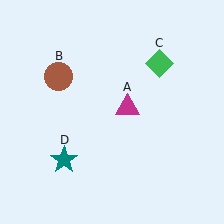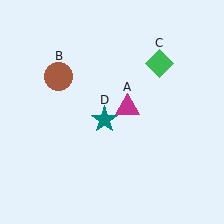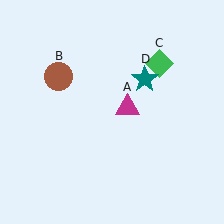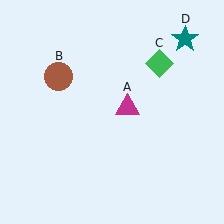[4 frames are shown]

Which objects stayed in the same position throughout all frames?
Magenta triangle (object A) and brown circle (object B) and green diamond (object C) remained stationary.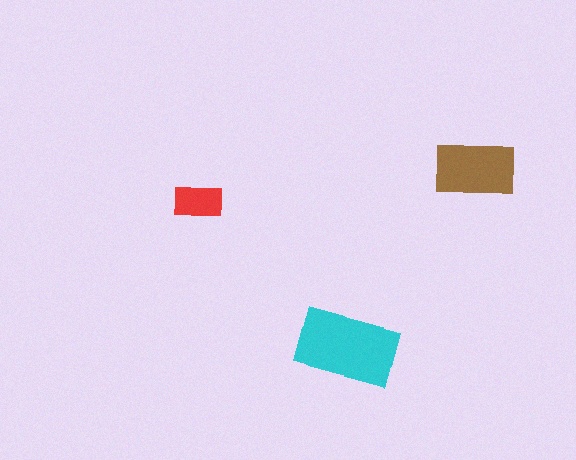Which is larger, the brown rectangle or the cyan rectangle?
The cyan one.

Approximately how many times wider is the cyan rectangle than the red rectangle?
About 2 times wider.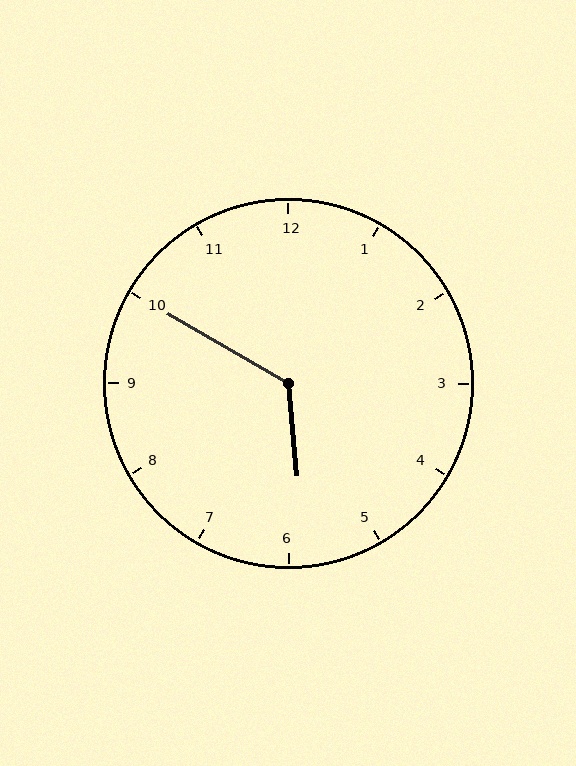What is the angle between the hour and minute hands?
Approximately 125 degrees.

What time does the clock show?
5:50.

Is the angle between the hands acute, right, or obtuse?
It is obtuse.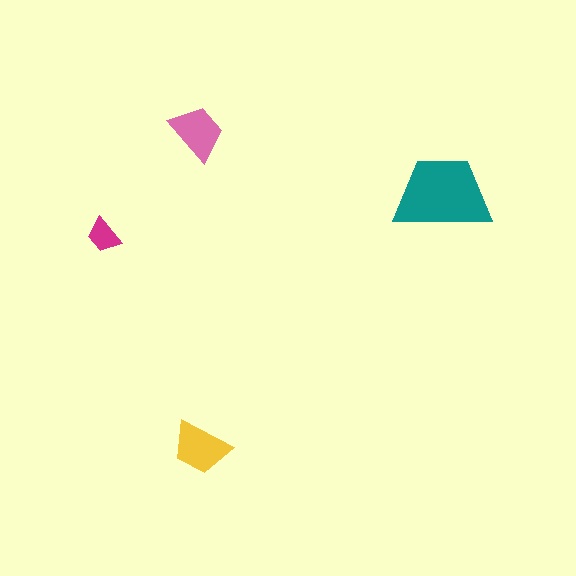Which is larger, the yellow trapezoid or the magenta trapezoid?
The yellow one.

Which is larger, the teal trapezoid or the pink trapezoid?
The teal one.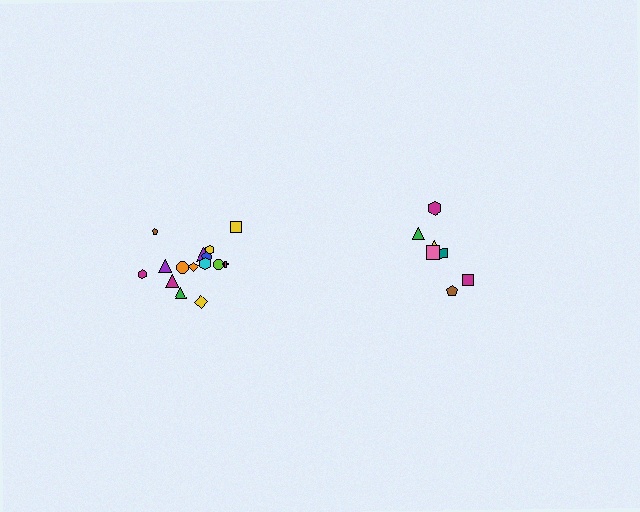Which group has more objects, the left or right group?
The left group.